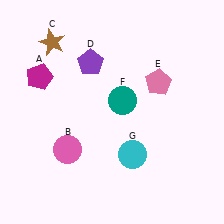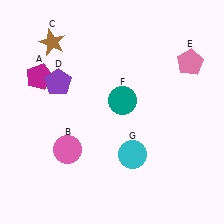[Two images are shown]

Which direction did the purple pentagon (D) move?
The purple pentagon (D) moved left.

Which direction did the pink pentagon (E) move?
The pink pentagon (E) moved right.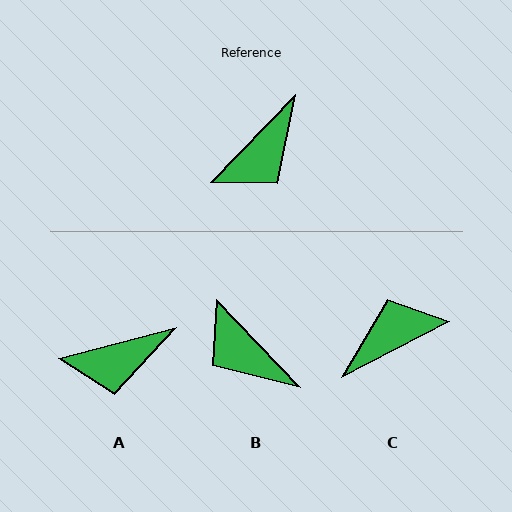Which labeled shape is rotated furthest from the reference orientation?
C, about 161 degrees away.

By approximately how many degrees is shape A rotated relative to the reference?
Approximately 31 degrees clockwise.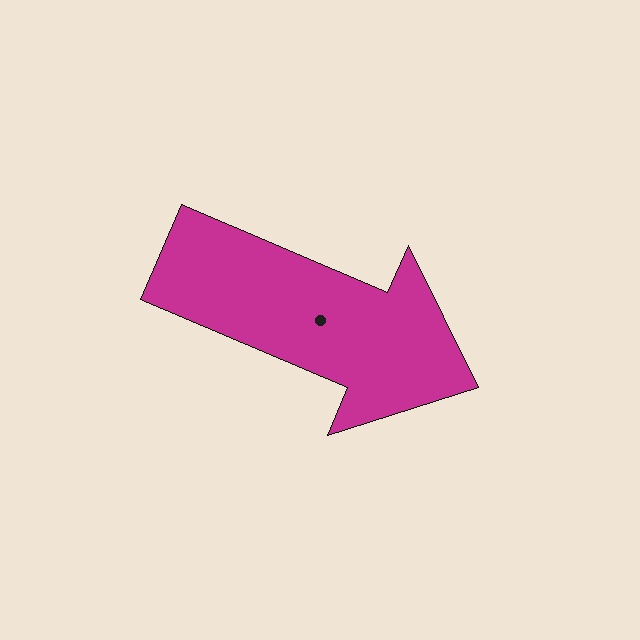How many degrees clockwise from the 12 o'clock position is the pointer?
Approximately 113 degrees.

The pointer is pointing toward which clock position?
Roughly 4 o'clock.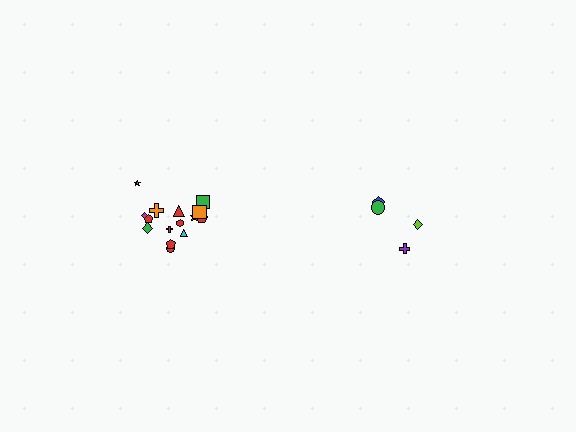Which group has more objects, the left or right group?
The left group.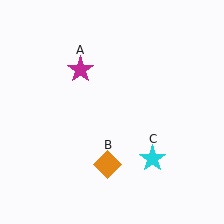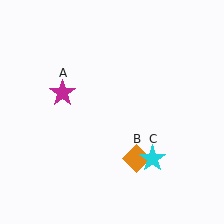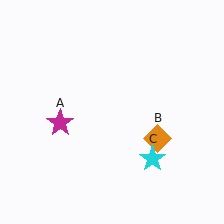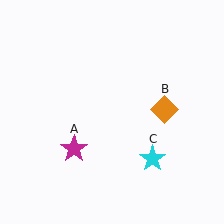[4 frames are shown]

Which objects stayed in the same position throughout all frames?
Cyan star (object C) remained stationary.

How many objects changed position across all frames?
2 objects changed position: magenta star (object A), orange diamond (object B).